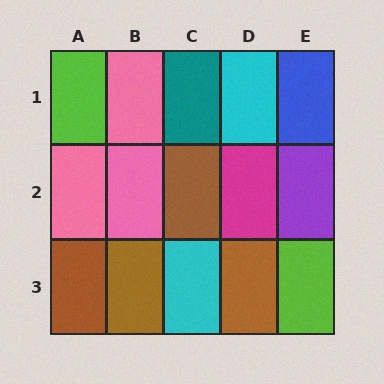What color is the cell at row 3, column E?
Lime.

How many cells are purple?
1 cell is purple.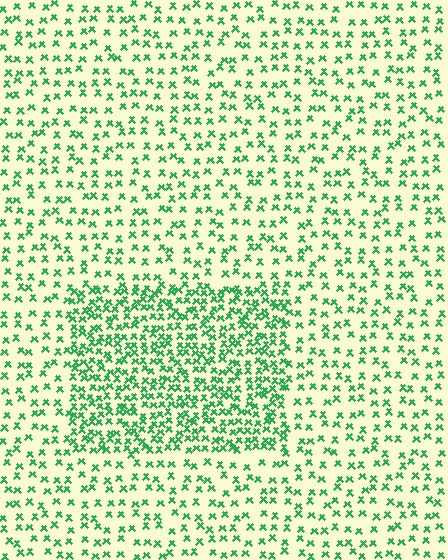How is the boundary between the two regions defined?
The boundary is defined by a change in element density (approximately 2.1x ratio). All elements are the same color, size, and shape.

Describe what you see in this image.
The image contains small green elements arranged at two different densities. A rectangle-shaped region is visible where the elements are more densely packed than the surrounding area.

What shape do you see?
I see a rectangle.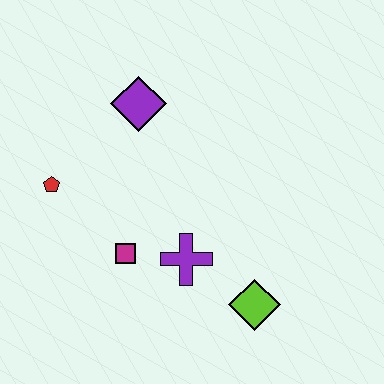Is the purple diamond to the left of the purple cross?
Yes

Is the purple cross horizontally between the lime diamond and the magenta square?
Yes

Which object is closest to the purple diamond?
The red pentagon is closest to the purple diamond.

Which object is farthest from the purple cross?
The purple diamond is farthest from the purple cross.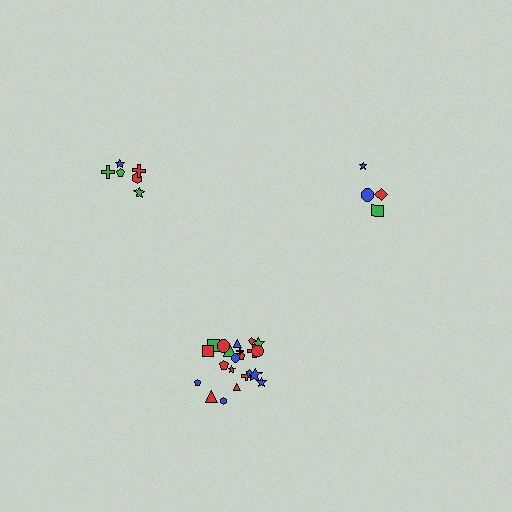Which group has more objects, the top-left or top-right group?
The top-left group.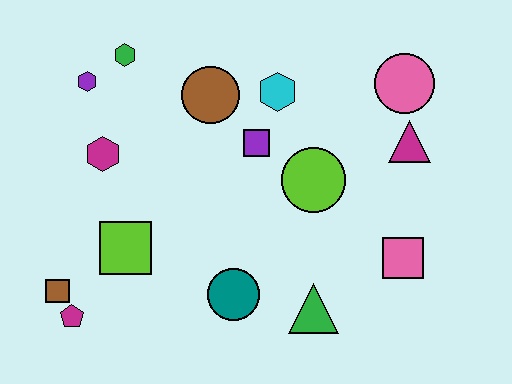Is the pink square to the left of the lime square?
No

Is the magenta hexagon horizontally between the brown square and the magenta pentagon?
No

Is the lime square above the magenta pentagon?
Yes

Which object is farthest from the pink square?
The purple hexagon is farthest from the pink square.